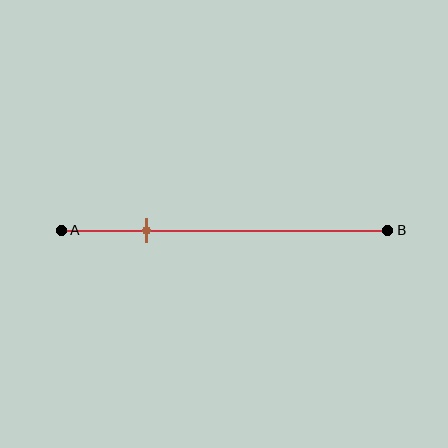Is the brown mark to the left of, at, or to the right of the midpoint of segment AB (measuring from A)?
The brown mark is to the left of the midpoint of segment AB.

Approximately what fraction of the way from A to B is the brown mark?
The brown mark is approximately 25% of the way from A to B.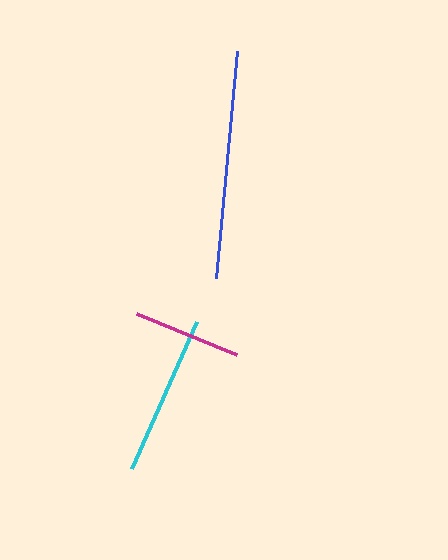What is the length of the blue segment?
The blue segment is approximately 228 pixels long.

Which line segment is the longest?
The blue line is the longest at approximately 228 pixels.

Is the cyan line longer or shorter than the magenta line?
The cyan line is longer than the magenta line.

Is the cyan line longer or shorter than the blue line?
The blue line is longer than the cyan line.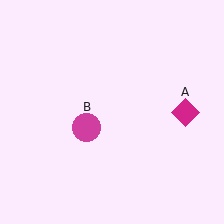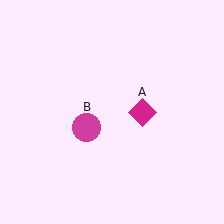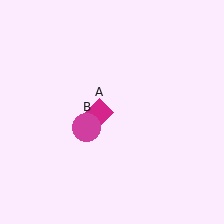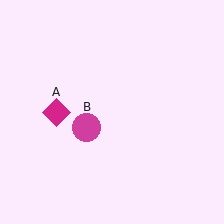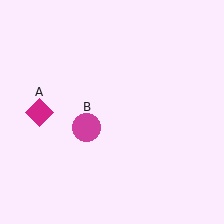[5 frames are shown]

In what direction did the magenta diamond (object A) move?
The magenta diamond (object A) moved left.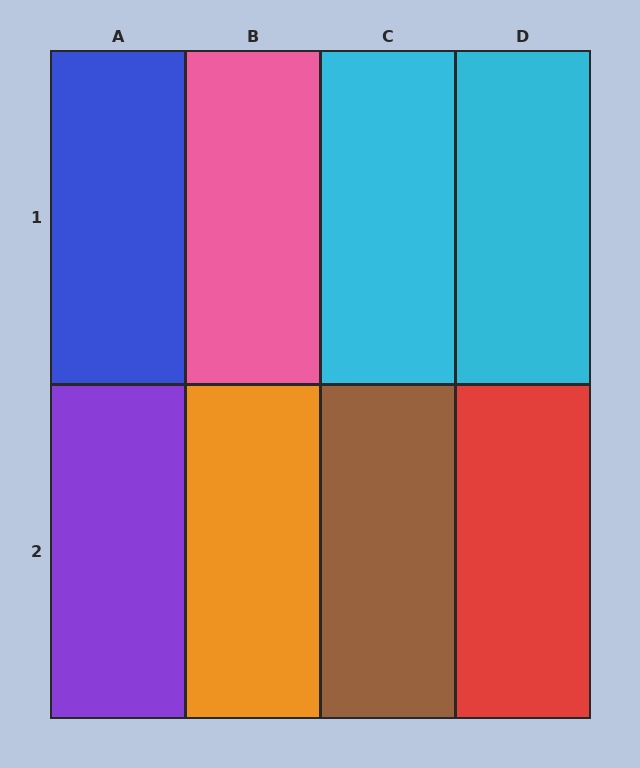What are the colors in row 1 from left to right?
Blue, pink, cyan, cyan.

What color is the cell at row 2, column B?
Orange.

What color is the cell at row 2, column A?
Purple.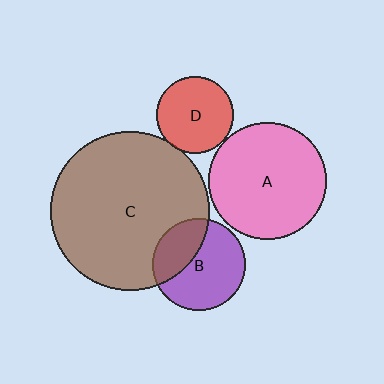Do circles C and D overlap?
Yes.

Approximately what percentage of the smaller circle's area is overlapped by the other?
Approximately 5%.